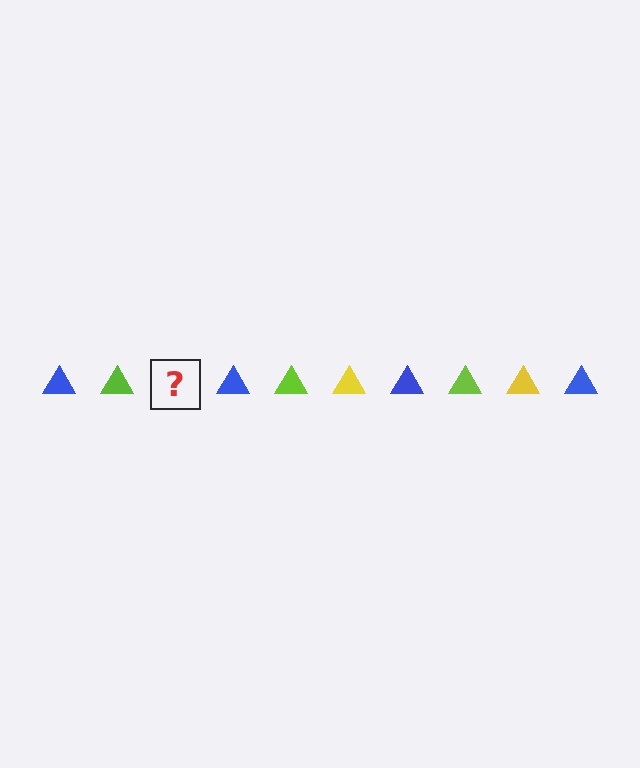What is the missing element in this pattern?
The missing element is a yellow triangle.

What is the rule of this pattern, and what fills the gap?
The rule is that the pattern cycles through blue, lime, yellow triangles. The gap should be filled with a yellow triangle.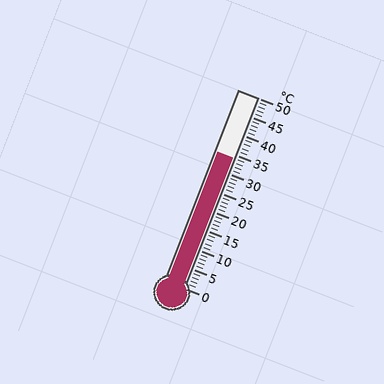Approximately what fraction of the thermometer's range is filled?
The thermometer is filled to approximately 70% of its range.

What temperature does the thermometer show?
The thermometer shows approximately 34°C.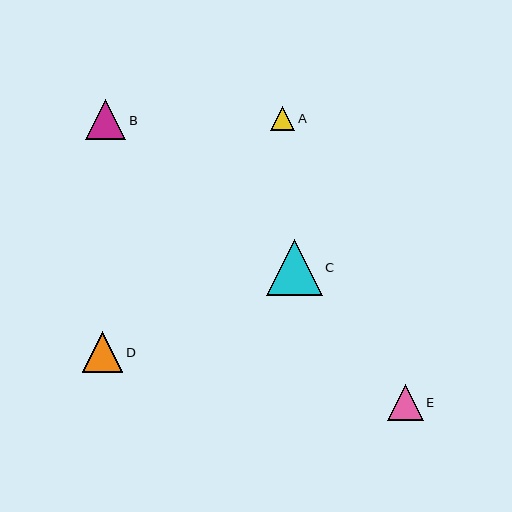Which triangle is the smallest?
Triangle A is the smallest with a size of approximately 24 pixels.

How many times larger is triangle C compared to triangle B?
Triangle C is approximately 1.4 times the size of triangle B.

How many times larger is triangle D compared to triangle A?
Triangle D is approximately 1.7 times the size of triangle A.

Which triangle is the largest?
Triangle C is the largest with a size of approximately 56 pixels.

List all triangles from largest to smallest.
From largest to smallest: C, D, B, E, A.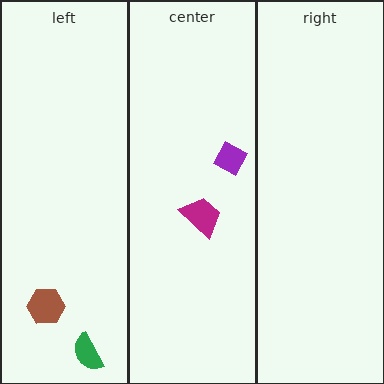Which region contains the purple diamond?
The center region.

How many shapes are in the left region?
2.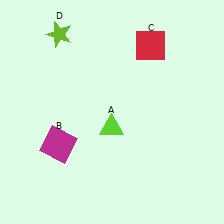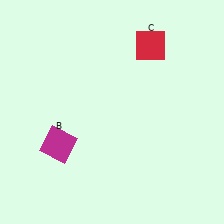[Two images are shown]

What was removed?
The lime triangle (A), the lime star (D) were removed in Image 2.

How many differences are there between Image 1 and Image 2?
There are 2 differences between the two images.